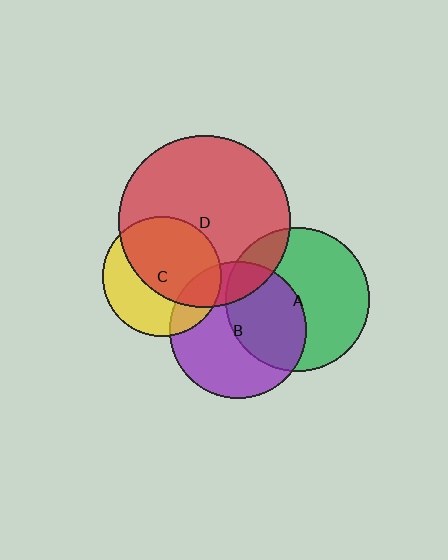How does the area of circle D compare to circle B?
Approximately 1.6 times.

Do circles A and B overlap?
Yes.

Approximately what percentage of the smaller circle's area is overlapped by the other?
Approximately 45%.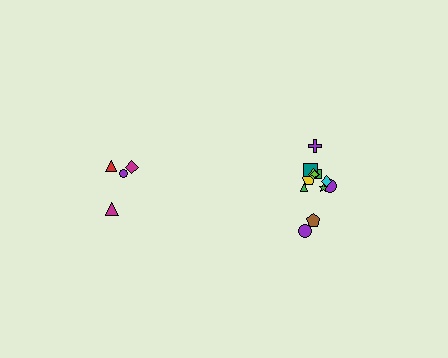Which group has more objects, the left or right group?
The right group.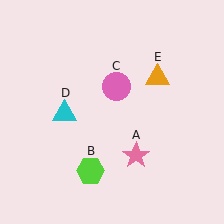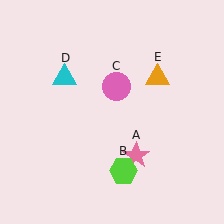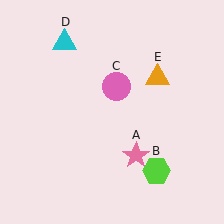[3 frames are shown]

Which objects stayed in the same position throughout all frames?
Pink star (object A) and pink circle (object C) and orange triangle (object E) remained stationary.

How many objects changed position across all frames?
2 objects changed position: lime hexagon (object B), cyan triangle (object D).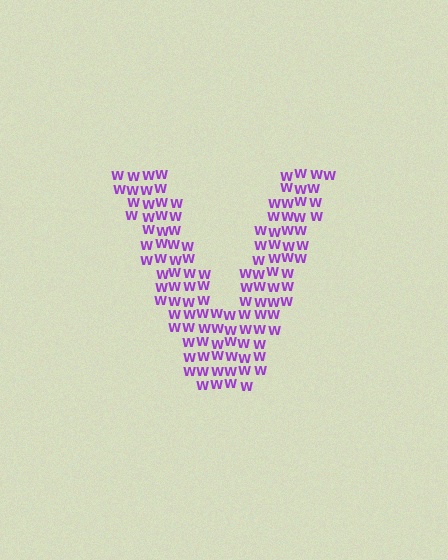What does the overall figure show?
The overall figure shows the letter V.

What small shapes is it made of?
It is made of small letter W's.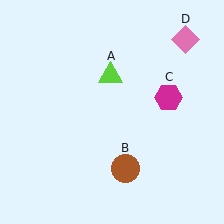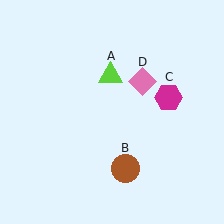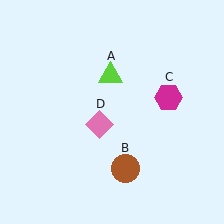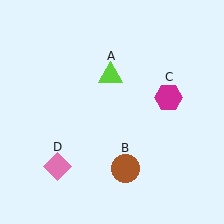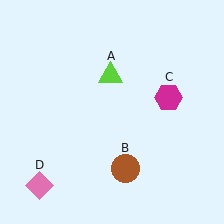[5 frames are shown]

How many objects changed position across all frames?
1 object changed position: pink diamond (object D).